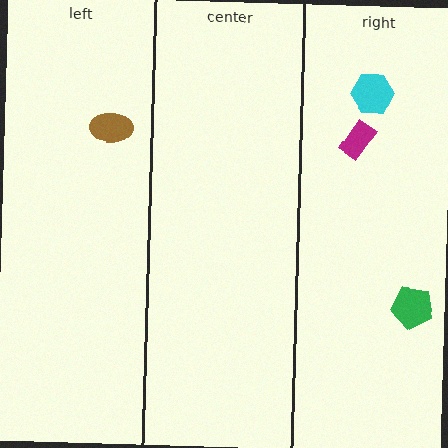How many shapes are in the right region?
3.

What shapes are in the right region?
The green pentagon, the magenta rectangle, the cyan hexagon.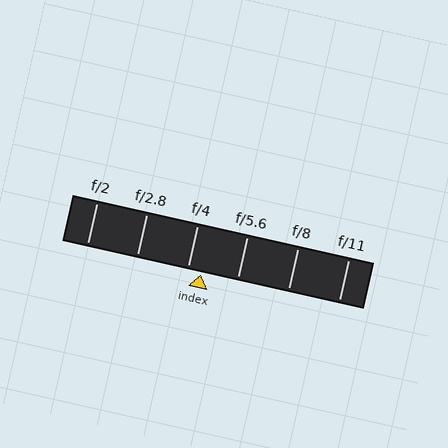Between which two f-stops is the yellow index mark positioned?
The index mark is between f/4 and f/5.6.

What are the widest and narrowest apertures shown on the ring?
The widest aperture shown is f/2 and the narrowest is f/11.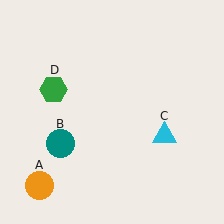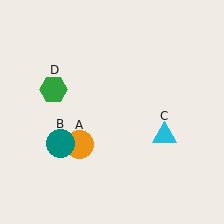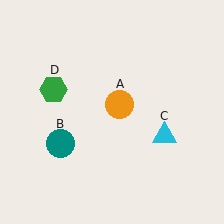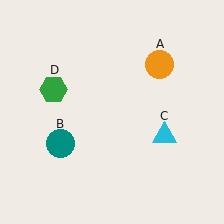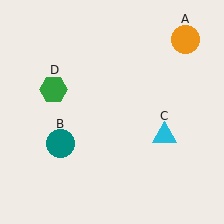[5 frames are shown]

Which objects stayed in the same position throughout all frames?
Teal circle (object B) and cyan triangle (object C) and green hexagon (object D) remained stationary.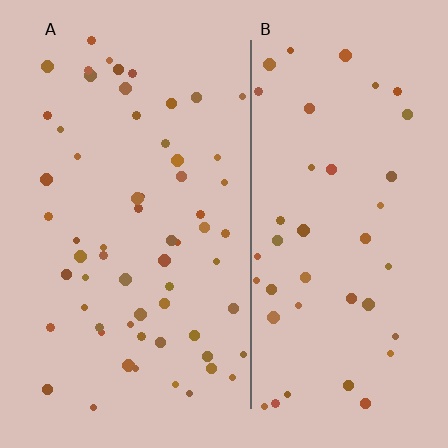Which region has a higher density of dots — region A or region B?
A (the left).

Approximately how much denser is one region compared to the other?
Approximately 1.4× — region A over region B.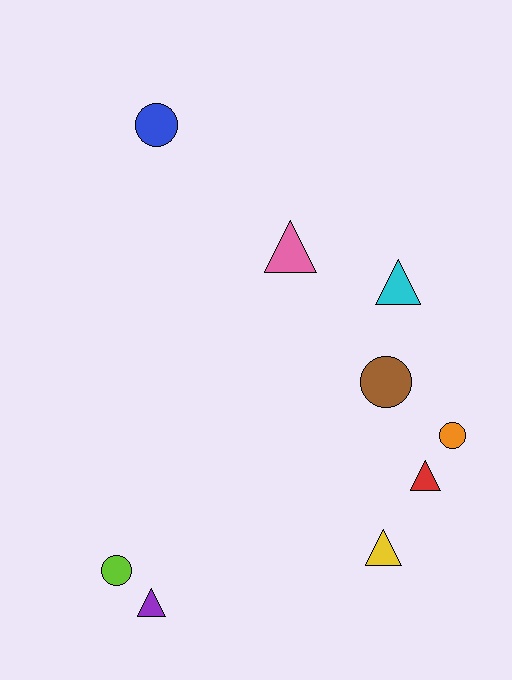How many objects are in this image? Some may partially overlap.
There are 9 objects.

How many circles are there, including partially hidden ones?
There are 4 circles.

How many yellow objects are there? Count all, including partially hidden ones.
There is 1 yellow object.